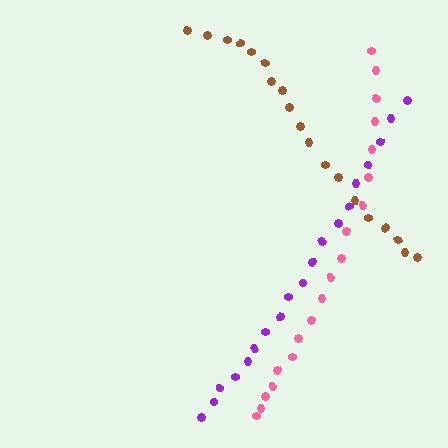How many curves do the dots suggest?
There are 3 distinct paths.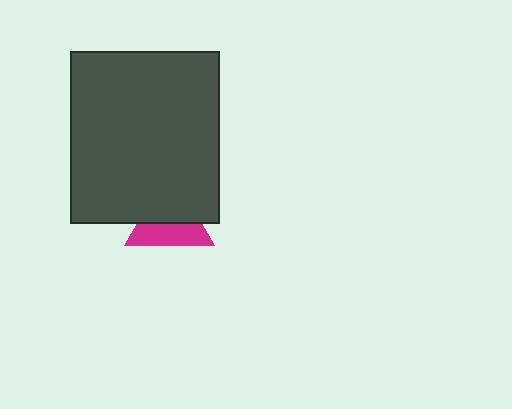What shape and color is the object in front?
The object in front is a dark gray rectangle.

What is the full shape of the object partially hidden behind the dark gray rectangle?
The partially hidden object is a magenta triangle.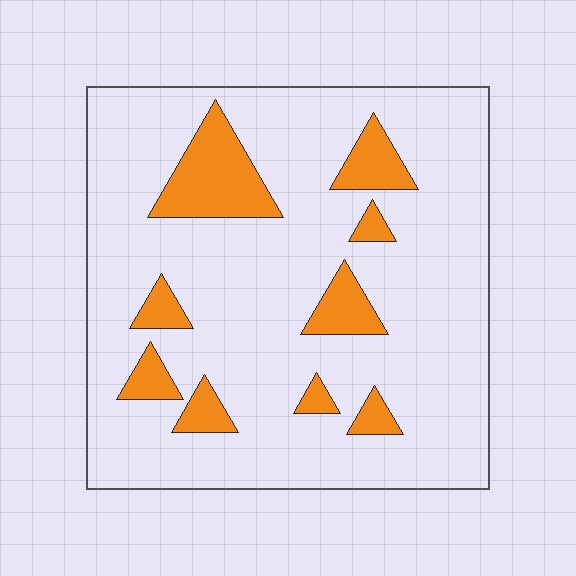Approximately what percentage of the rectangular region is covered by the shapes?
Approximately 15%.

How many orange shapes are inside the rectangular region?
9.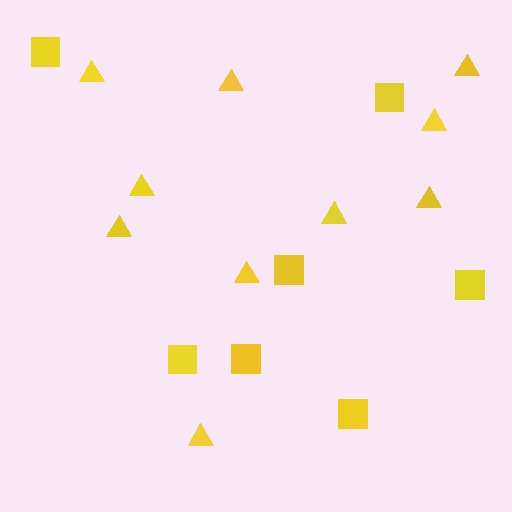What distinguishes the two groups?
There are 2 groups: one group of squares (7) and one group of triangles (10).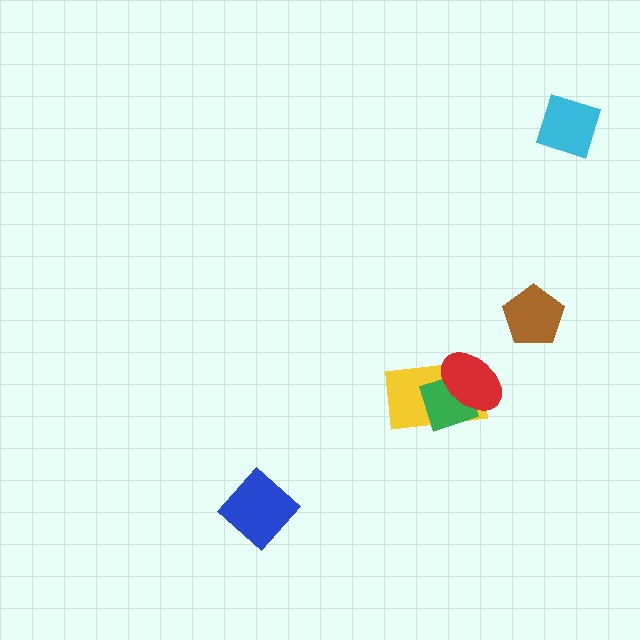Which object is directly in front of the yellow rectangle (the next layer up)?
The green diamond is directly in front of the yellow rectangle.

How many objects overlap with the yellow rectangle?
2 objects overlap with the yellow rectangle.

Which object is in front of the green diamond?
The red ellipse is in front of the green diamond.